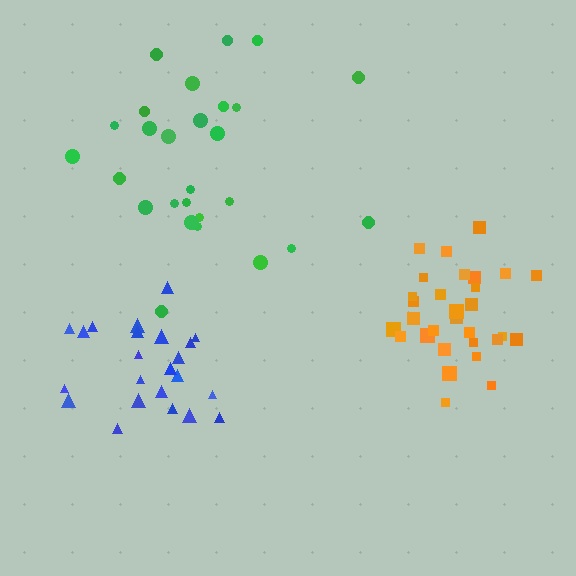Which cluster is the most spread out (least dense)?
Green.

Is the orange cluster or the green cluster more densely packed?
Orange.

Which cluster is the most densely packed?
Orange.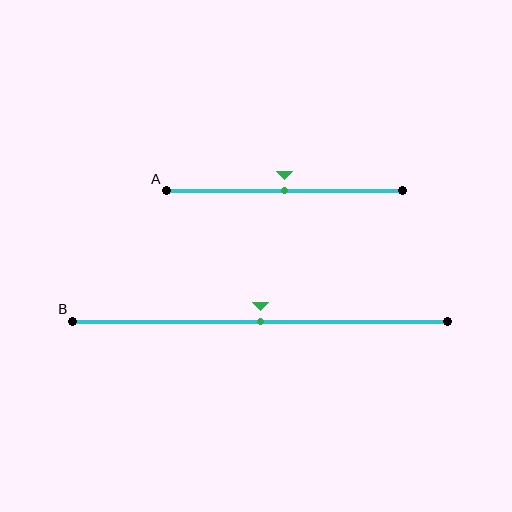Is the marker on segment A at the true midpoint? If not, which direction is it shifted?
Yes, the marker on segment A is at the true midpoint.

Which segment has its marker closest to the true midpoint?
Segment A has its marker closest to the true midpoint.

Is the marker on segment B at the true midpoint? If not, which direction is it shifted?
Yes, the marker on segment B is at the true midpoint.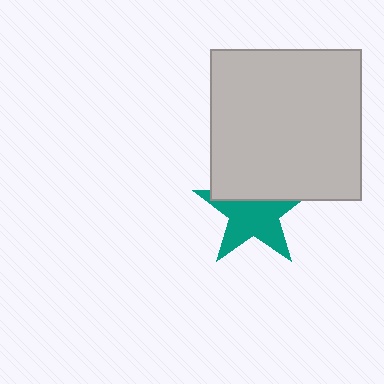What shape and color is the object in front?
The object in front is a light gray square.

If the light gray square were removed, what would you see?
You would see the complete teal star.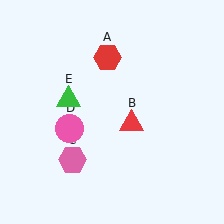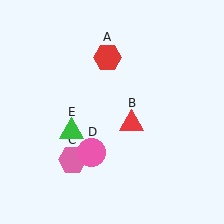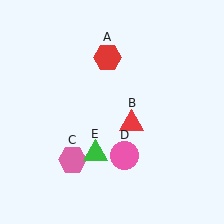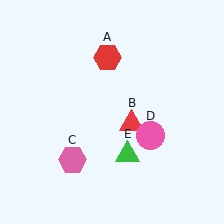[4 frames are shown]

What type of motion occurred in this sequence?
The pink circle (object D), green triangle (object E) rotated counterclockwise around the center of the scene.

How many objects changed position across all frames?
2 objects changed position: pink circle (object D), green triangle (object E).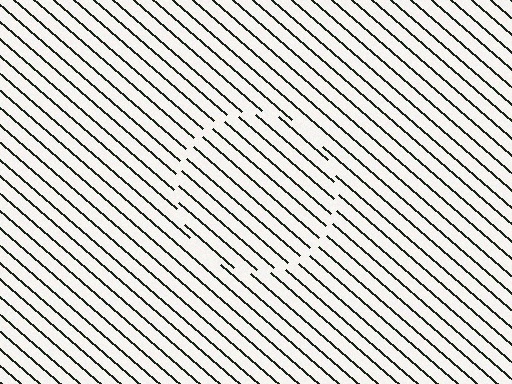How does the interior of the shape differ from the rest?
The interior of the shape contains the same grating, shifted by half a period — the contour is defined by the phase discontinuity where line-ends from the inner and outer gratings abut.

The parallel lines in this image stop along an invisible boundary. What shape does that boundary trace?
An illusory circle. The interior of the shape contains the same grating, shifted by half a period — the contour is defined by the phase discontinuity where line-ends from the inner and outer gratings abut.